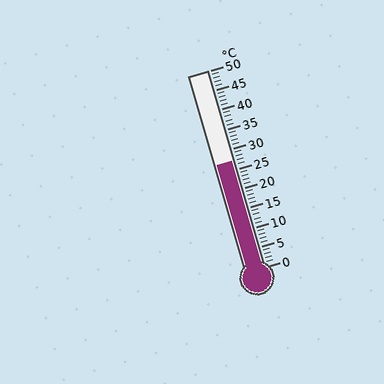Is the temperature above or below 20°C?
The temperature is above 20°C.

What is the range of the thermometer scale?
The thermometer scale ranges from 0°C to 50°C.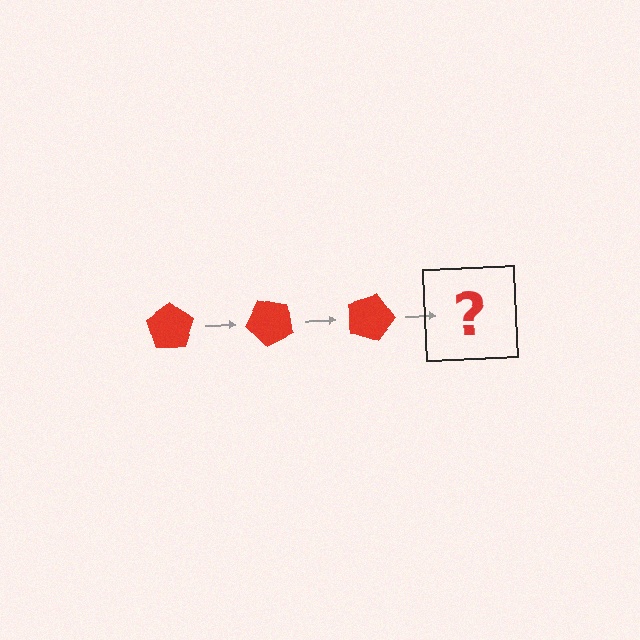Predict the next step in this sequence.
The next step is a red pentagon rotated 135 degrees.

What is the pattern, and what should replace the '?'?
The pattern is that the pentagon rotates 45 degrees each step. The '?' should be a red pentagon rotated 135 degrees.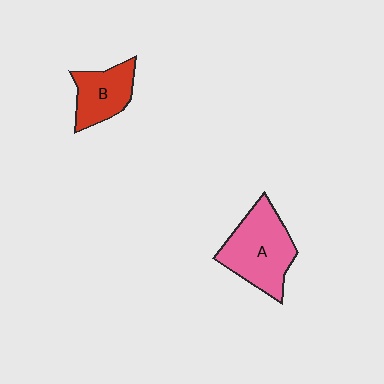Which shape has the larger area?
Shape A (pink).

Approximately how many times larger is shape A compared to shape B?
Approximately 1.6 times.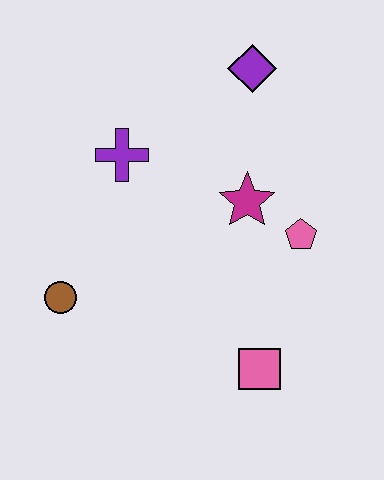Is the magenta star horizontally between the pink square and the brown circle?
Yes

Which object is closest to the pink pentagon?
The magenta star is closest to the pink pentagon.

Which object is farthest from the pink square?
The purple diamond is farthest from the pink square.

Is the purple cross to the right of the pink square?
No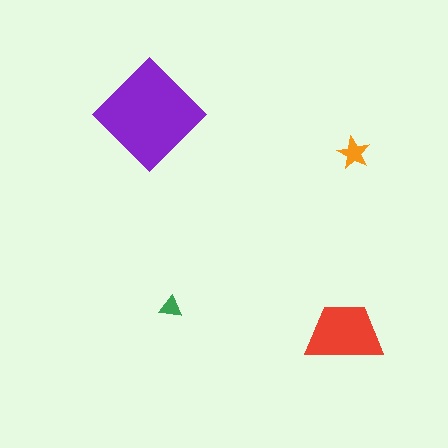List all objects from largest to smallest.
The purple diamond, the red trapezoid, the orange star, the green triangle.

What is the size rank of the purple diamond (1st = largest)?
1st.